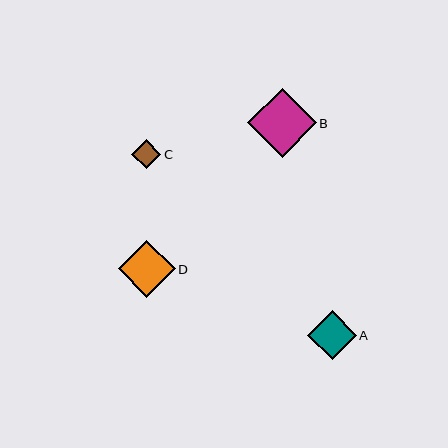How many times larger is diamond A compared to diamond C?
Diamond A is approximately 1.6 times the size of diamond C.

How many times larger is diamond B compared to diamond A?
Diamond B is approximately 1.4 times the size of diamond A.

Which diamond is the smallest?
Diamond C is the smallest with a size of approximately 30 pixels.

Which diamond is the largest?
Diamond B is the largest with a size of approximately 69 pixels.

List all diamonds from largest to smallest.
From largest to smallest: B, D, A, C.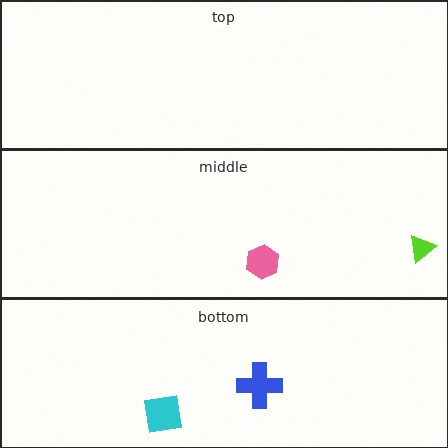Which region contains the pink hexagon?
The middle region.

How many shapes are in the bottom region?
2.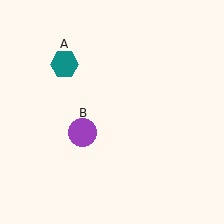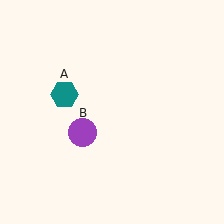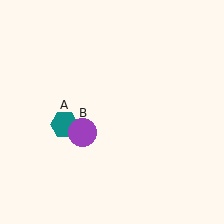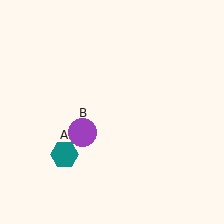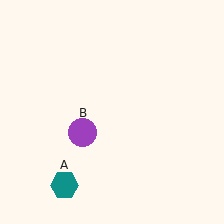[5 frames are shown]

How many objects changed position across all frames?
1 object changed position: teal hexagon (object A).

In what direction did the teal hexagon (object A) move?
The teal hexagon (object A) moved down.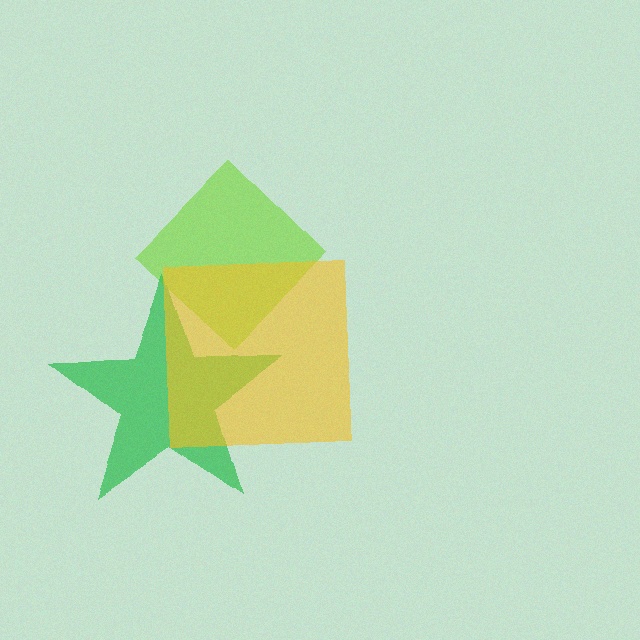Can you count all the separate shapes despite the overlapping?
Yes, there are 3 separate shapes.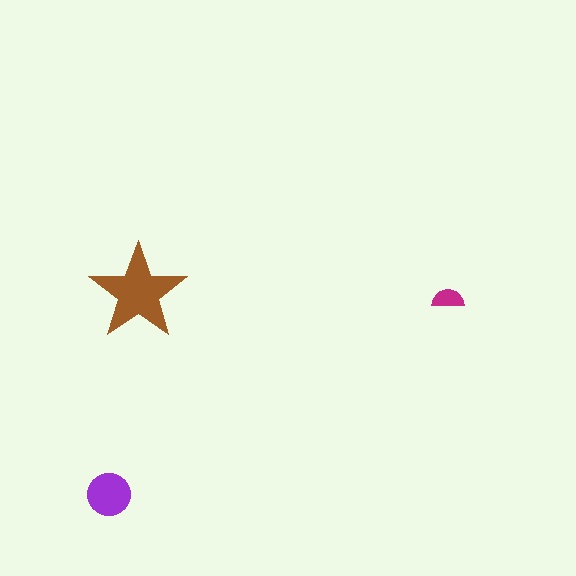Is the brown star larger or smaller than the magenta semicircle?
Larger.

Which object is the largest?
The brown star.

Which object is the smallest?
The magenta semicircle.